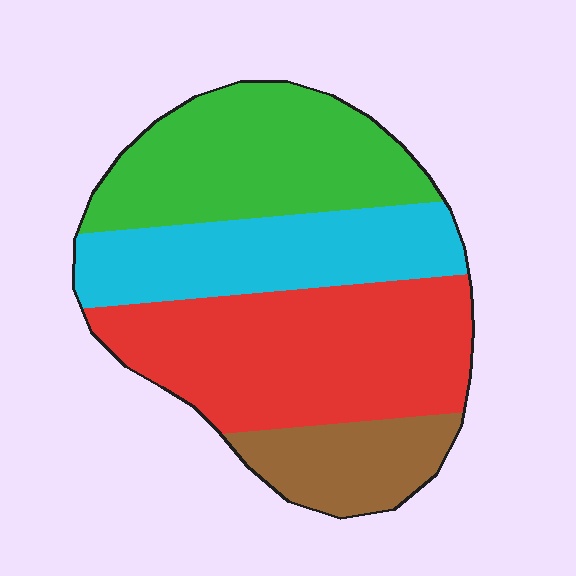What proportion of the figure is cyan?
Cyan covers 23% of the figure.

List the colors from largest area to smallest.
From largest to smallest: red, green, cyan, brown.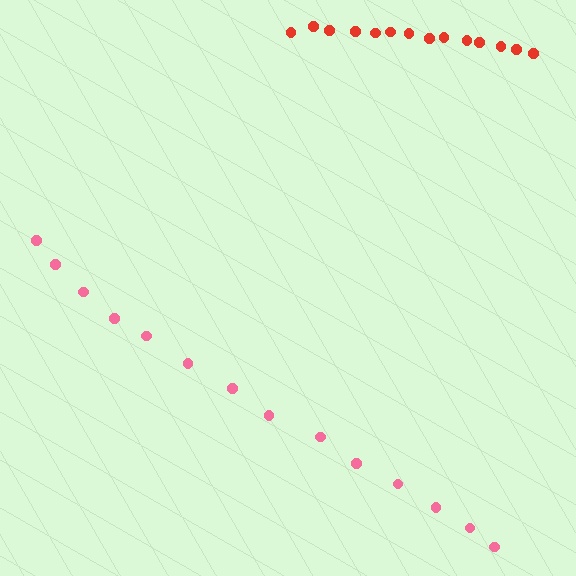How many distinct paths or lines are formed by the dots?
There are 2 distinct paths.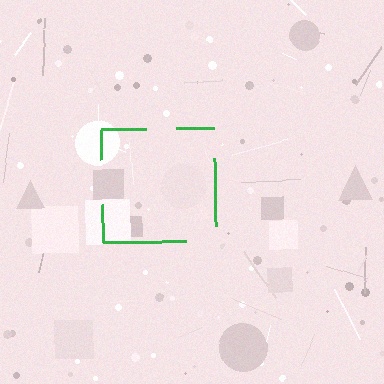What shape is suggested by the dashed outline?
The dashed outline suggests a square.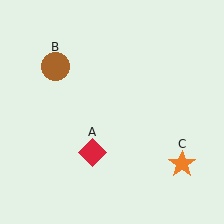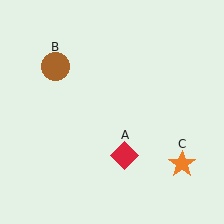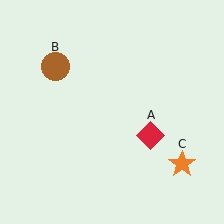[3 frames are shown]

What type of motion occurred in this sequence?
The red diamond (object A) rotated counterclockwise around the center of the scene.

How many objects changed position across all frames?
1 object changed position: red diamond (object A).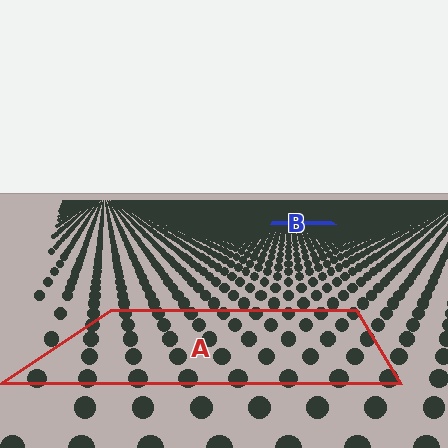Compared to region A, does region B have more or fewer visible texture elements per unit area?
Region B has more texture elements per unit area — they are packed more densely because it is farther away.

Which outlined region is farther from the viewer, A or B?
Region B is farther from the viewer — the texture elements inside it appear smaller and more densely packed.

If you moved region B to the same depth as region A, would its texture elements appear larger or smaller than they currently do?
They would appear larger. At a closer depth, the same texture elements are projected at a bigger on-screen size.